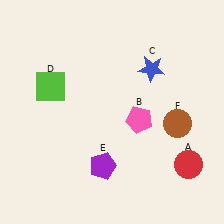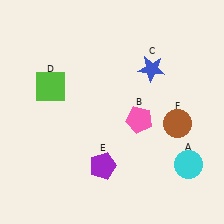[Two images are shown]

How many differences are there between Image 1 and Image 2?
There is 1 difference between the two images.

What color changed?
The circle (A) changed from red in Image 1 to cyan in Image 2.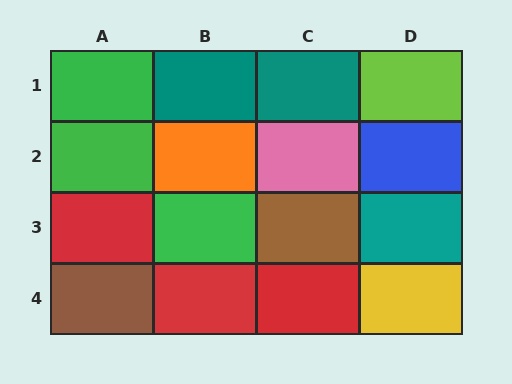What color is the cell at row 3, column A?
Red.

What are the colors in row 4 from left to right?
Brown, red, red, yellow.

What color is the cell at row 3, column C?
Brown.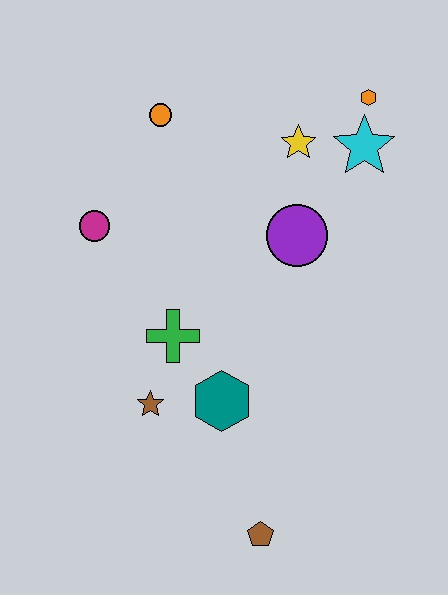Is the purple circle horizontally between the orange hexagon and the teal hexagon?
Yes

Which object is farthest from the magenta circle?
The brown pentagon is farthest from the magenta circle.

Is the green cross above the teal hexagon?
Yes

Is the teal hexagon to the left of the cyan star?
Yes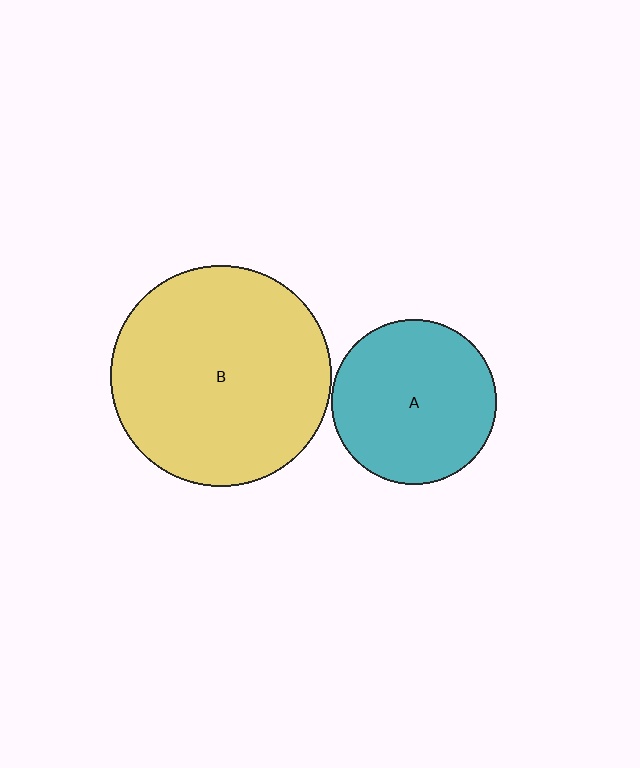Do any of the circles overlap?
No, none of the circles overlap.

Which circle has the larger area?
Circle B (yellow).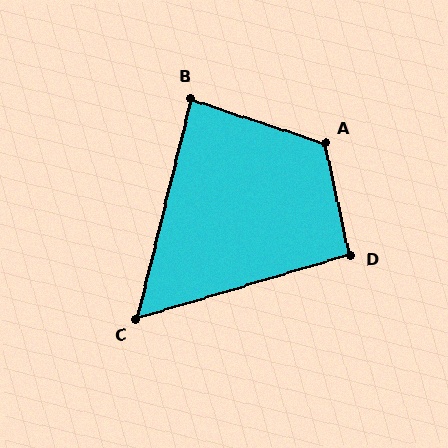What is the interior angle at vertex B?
Approximately 86 degrees (approximately right).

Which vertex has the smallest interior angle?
C, at approximately 59 degrees.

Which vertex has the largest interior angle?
A, at approximately 121 degrees.